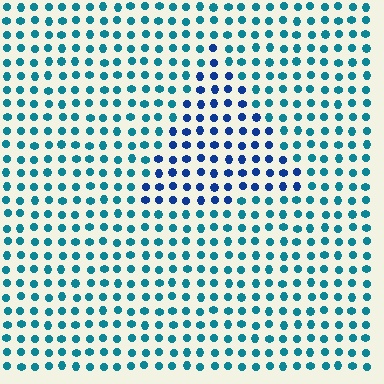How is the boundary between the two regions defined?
The boundary is defined purely by a slight shift in hue (about 35 degrees). Spacing, size, and orientation are identical on both sides.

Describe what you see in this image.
The image is filled with small teal elements in a uniform arrangement. A triangle-shaped region is visible where the elements are tinted to a slightly different hue, forming a subtle color boundary.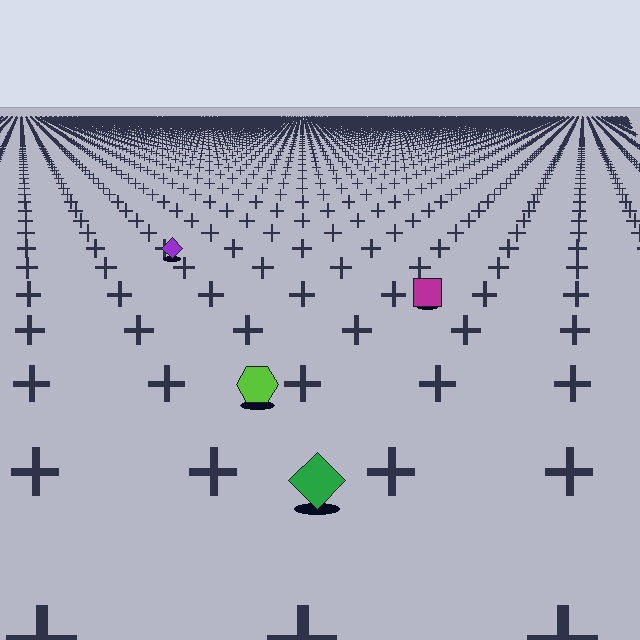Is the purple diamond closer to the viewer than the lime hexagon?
No. The lime hexagon is closer — you can tell from the texture gradient: the ground texture is coarser near it.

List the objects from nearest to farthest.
From nearest to farthest: the green diamond, the lime hexagon, the magenta square, the purple diamond.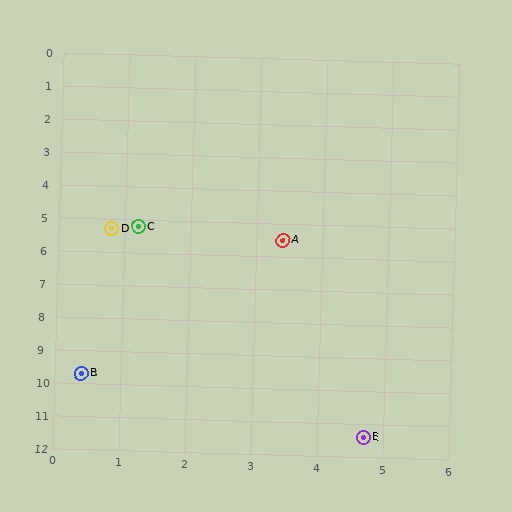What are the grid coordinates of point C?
Point C is at approximately (1.2, 5.2).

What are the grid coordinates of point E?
Point E is at approximately (4.7, 11.4).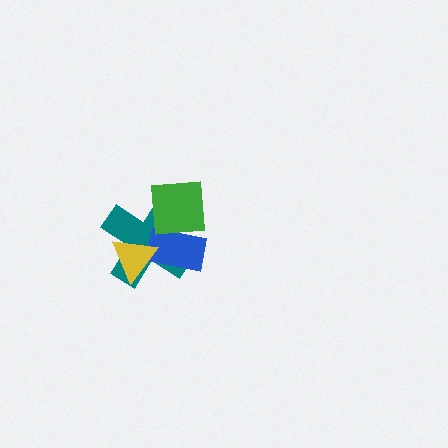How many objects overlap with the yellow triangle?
2 objects overlap with the yellow triangle.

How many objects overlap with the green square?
2 objects overlap with the green square.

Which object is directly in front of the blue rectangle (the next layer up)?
The yellow triangle is directly in front of the blue rectangle.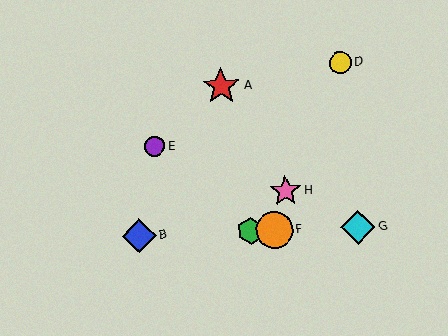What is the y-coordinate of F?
Object F is at y≈230.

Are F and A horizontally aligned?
No, F is at y≈230 and A is at y≈86.